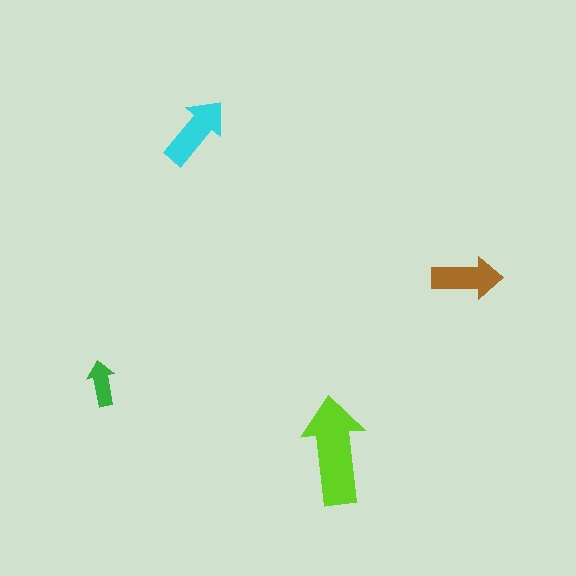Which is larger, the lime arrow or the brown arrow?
The lime one.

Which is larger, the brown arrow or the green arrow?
The brown one.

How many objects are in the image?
There are 4 objects in the image.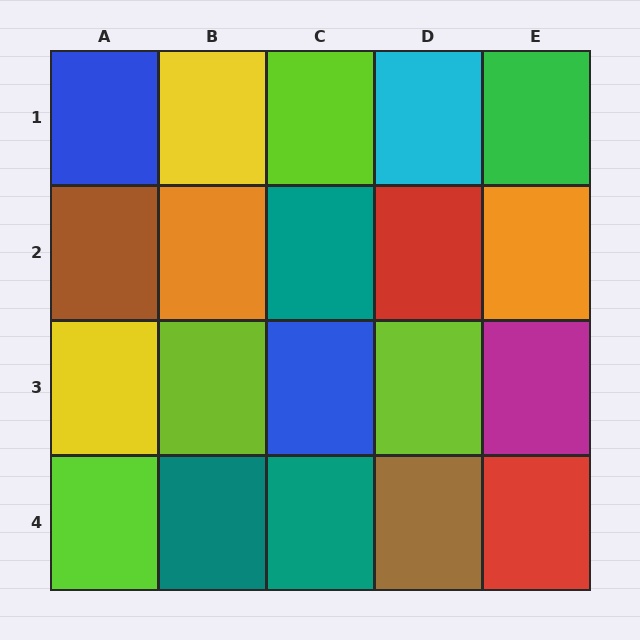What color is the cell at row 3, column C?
Blue.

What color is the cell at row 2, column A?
Brown.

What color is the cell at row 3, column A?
Yellow.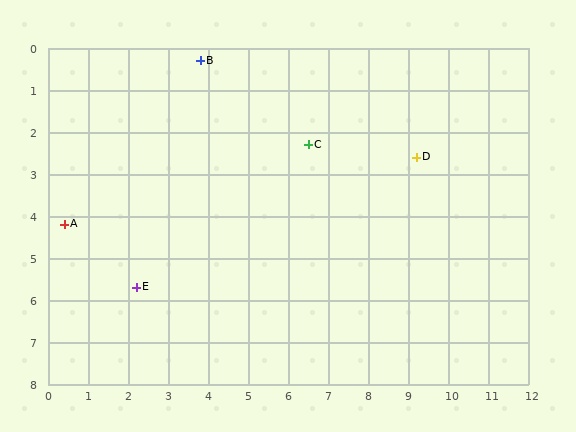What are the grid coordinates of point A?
Point A is at approximately (0.4, 4.2).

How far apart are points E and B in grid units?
Points E and B are about 5.6 grid units apart.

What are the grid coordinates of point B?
Point B is at approximately (3.8, 0.3).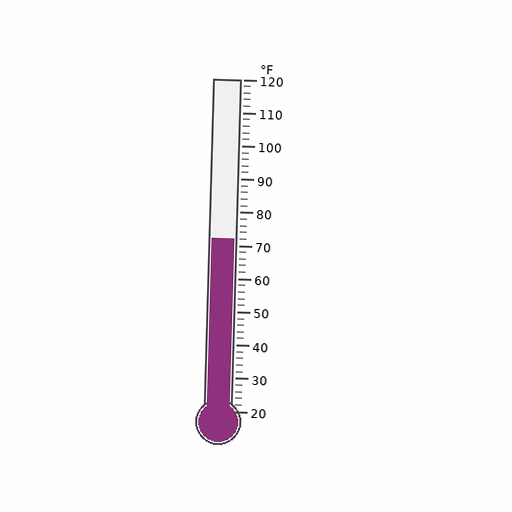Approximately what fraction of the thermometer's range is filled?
The thermometer is filled to approximately 50% of its range.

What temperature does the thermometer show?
The thermometer shows approximately 72°F.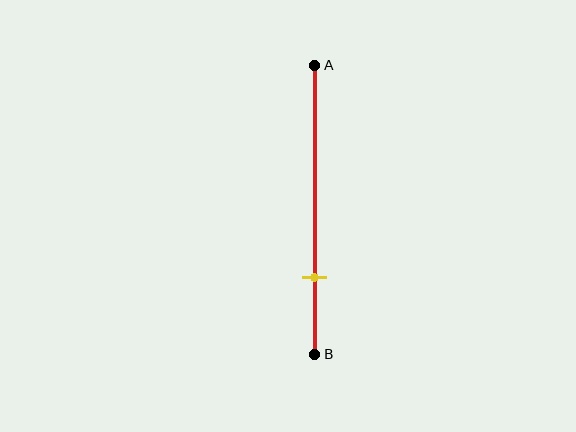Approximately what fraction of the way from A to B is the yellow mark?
The yellow mark is approximately 75% of the way from A to B.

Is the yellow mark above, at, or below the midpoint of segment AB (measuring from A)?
The yellow mark is below the midpoint of segment AB.